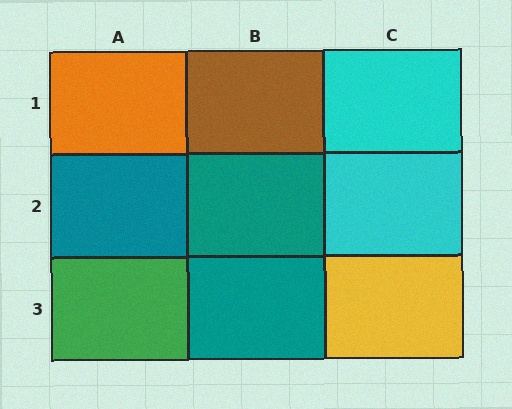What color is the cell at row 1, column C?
Cyan.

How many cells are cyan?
2 cells are cyan.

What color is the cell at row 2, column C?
Cyan.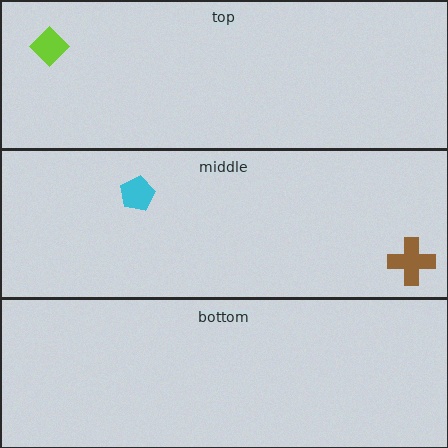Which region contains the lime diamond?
The top region.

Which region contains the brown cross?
The middle region.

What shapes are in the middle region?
The cyan pentagon, the brown cross.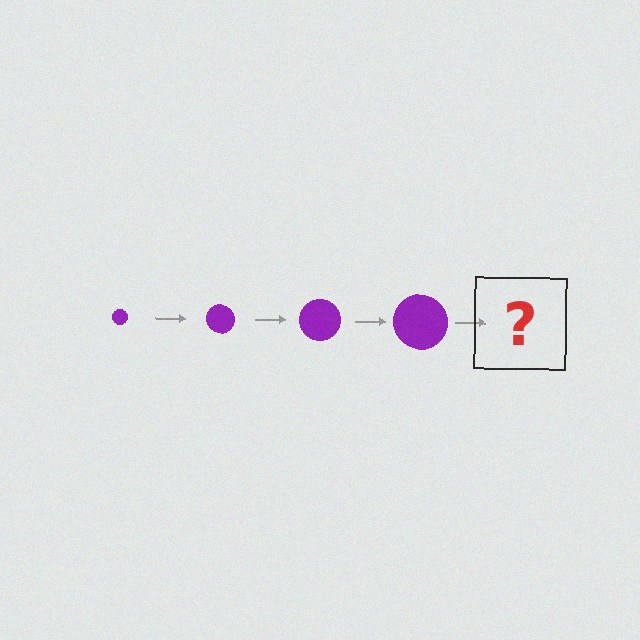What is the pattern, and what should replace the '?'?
The pattern is that the circle gets progressively larger each step. The '?' should be a purple circle, larger than the previous one.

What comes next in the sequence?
The next element should be a purple circle, larger than the previous one.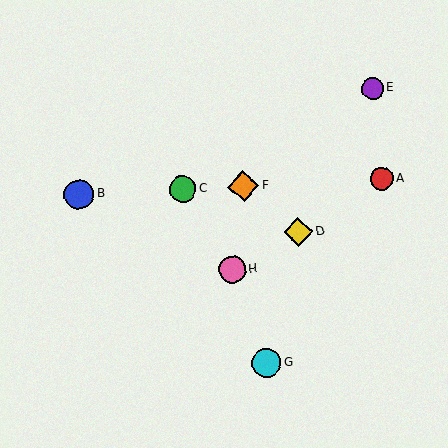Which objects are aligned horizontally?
Objects A, B, C, F are aligned horizontally.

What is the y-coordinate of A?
Object A is at y≈179.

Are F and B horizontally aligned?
Yes, both are at y≈186.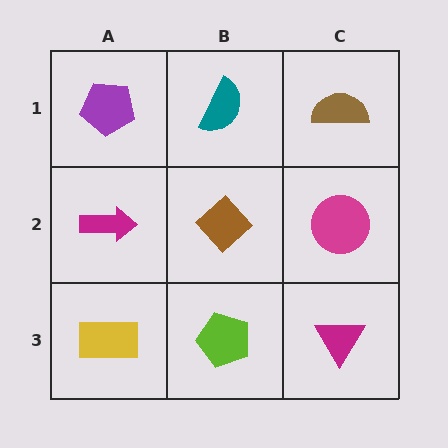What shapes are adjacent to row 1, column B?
A brown diamond (row 2, column B), a purple pentagon (row 1, column A), a brown semicircle (row 1, column C).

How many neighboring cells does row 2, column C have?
3.